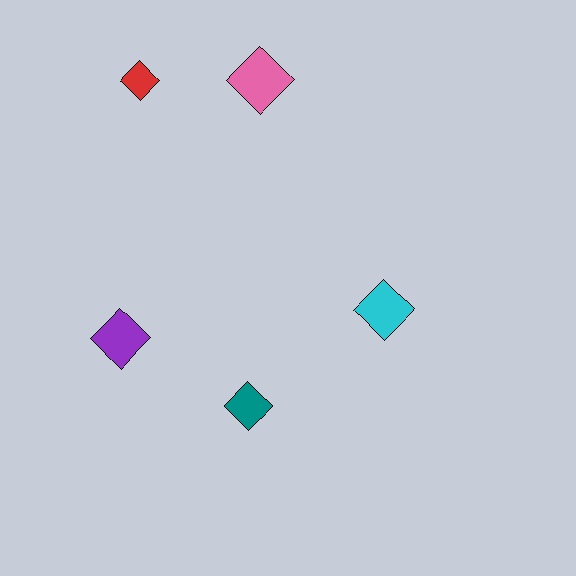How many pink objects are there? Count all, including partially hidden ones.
There is 1 pink object.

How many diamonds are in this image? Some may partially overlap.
There are 5 diamonds.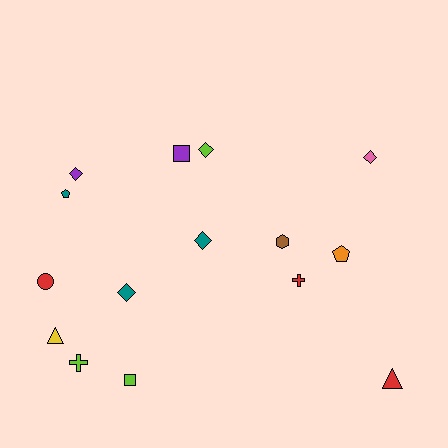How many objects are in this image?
There are 15 objects.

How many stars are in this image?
There are no stars.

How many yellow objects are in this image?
There is 1 yellow object.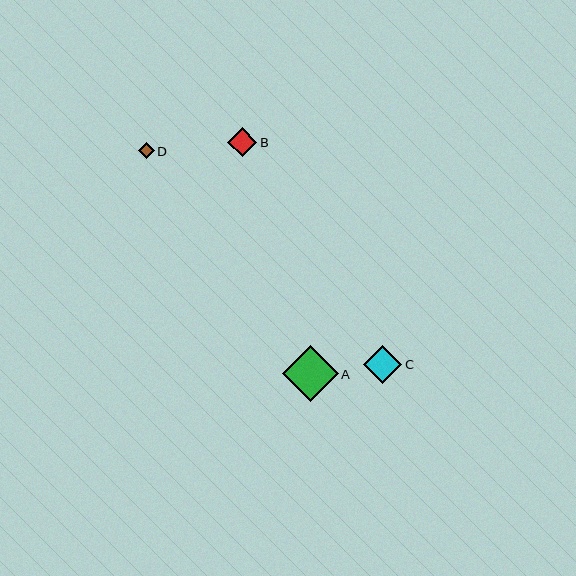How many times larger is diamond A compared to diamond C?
Diamond A is approximately 1.5 times the size of diamond C.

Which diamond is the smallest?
Diamond D is the smallest with a size of approximately 15 pixels.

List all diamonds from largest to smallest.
From largest to smallest: A, C, B, D.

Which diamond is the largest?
Diamond A is the largest with a size of approximately 56 pixels.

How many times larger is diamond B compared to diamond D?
Diamond B is approximately 1.9 times the size of diamond D.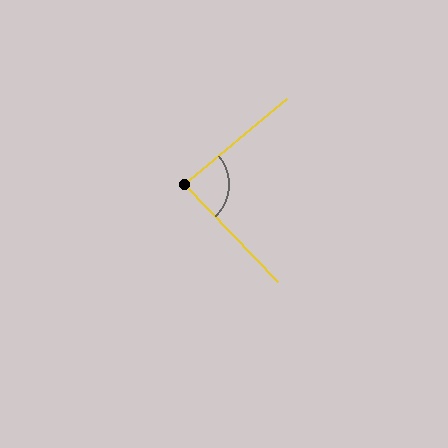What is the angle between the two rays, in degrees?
Approximately 86 degrees.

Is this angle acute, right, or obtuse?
It is approximately a right angle.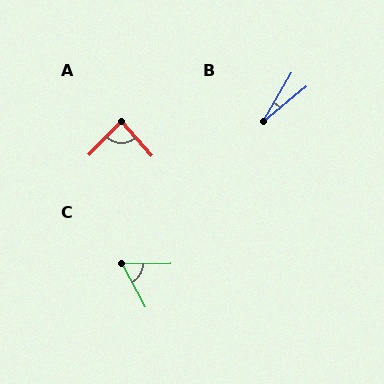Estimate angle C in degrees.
Approximately 62 degrees.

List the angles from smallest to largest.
B (20°), C (62°), A (85°).